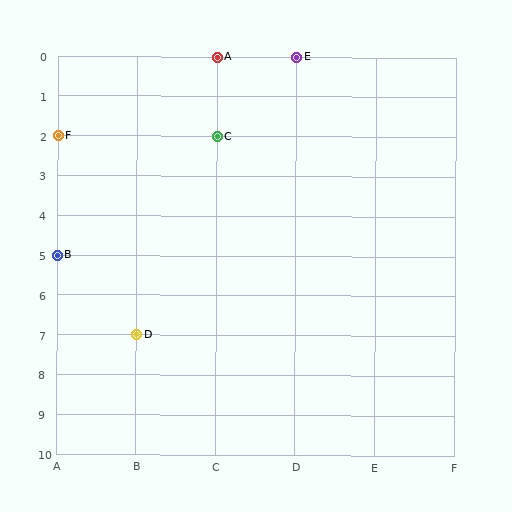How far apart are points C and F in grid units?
Points C and F are 2 columns apart.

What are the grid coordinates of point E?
Point E is at grid coordinates (D, 0).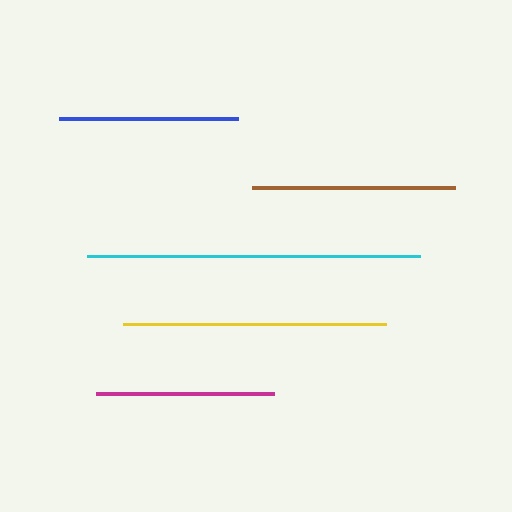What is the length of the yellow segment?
The yellow segment is approximately 263 pixels long.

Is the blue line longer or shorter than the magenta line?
The blue line is longer than the magenta line.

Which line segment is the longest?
The cyan line is the longest at approximately 333 pixels.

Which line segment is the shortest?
The magenta line is the shortest at approximately 177 pixels.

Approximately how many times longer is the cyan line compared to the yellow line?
The cyan line is approximately 1.3 times the length of the yellow line.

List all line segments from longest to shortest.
From longest to shortest: cyan, yellow, brown, blue, magenta.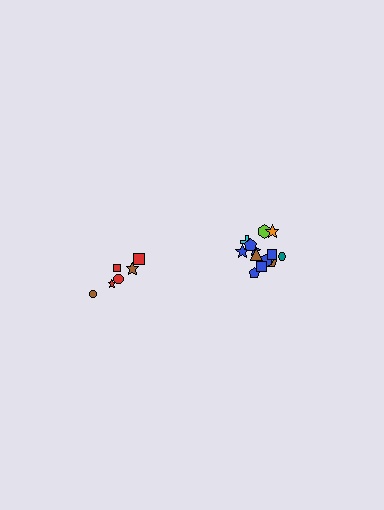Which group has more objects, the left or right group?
The right group.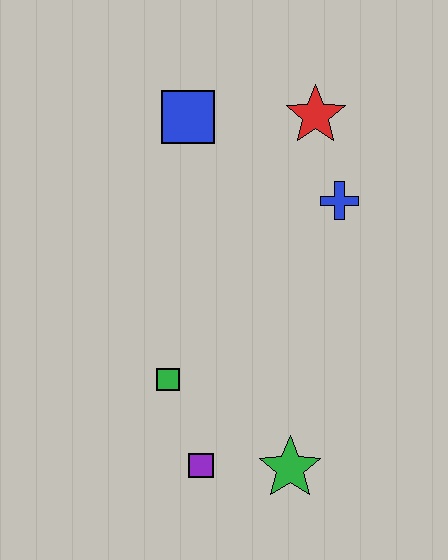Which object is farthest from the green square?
The red star is farthest from the green square.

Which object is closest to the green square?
The purple square is closest to the green square.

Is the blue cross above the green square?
Yes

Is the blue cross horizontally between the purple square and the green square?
No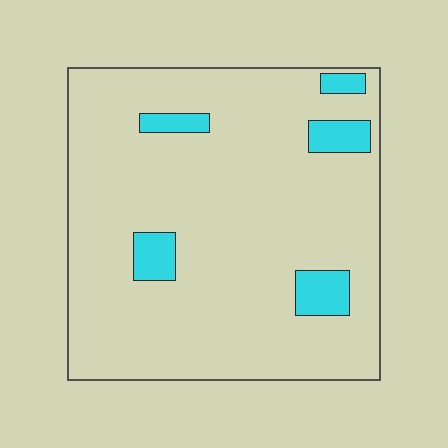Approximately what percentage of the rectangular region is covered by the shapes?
Approximately 10%.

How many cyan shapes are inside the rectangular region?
5.